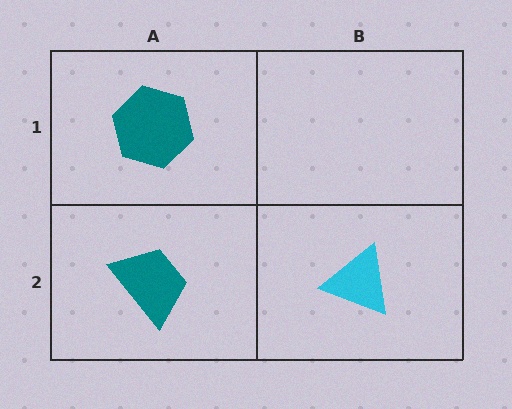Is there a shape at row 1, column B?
No, that cell is empty.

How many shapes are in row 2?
2 shapes.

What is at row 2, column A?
A teal trapezoid.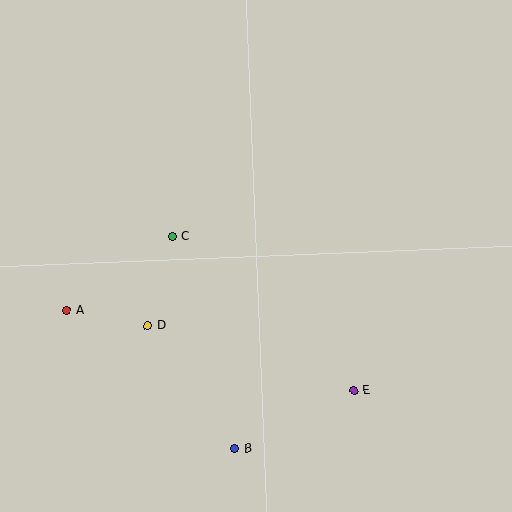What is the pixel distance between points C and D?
The distance between C and D is 92 pixels.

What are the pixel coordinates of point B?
Point B is at (234, 449).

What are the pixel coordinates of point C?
Point C is at (172, 237).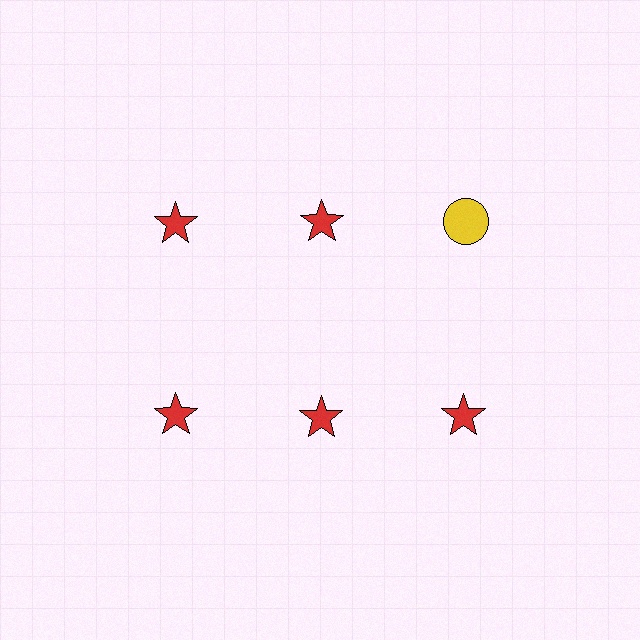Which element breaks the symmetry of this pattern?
The yellow circle in the top row, center column breaks the symmetry. All other shapes are red stars.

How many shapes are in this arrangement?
There are 6 shapes arranged in a grid pattern.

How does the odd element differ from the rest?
It differs in both color (yellow instead of red) and shape (circle instead of star).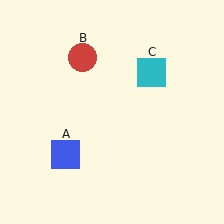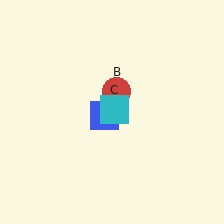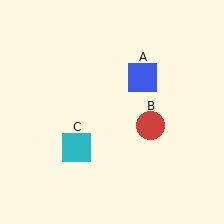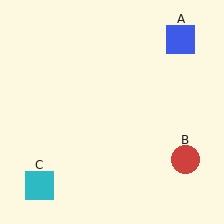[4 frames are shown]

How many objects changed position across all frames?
3 objects changed position: blue square (object A), red circle (object B), cyan square (object C).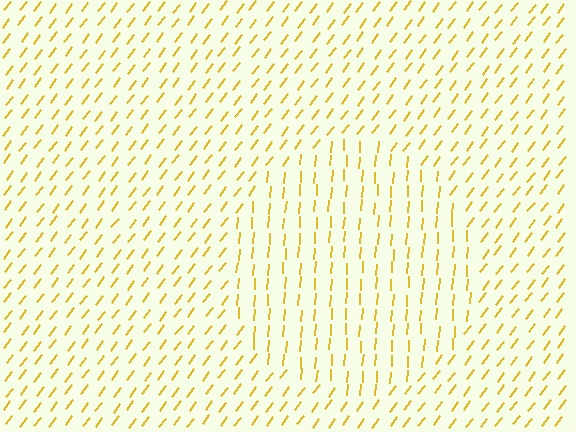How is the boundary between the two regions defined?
The boundary is defined purely by a change in line orientation (approximately 34 degrees difference). All lines are the same color and thickness.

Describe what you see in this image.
The image is filled with small yellow line segments. A circle region in the image has lines oriented differently from the surrounding lines, creating a visible texture boundary.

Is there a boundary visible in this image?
Yes, there is a texture boundary formed by a change in line orientation.